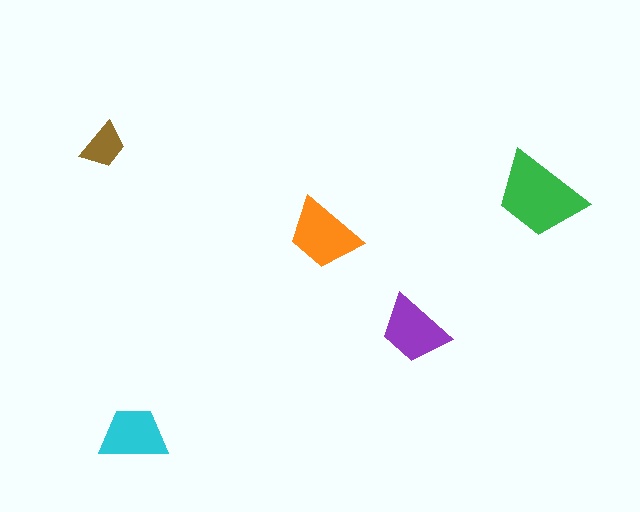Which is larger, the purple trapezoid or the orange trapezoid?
The orange one.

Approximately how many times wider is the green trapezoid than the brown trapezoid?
About 2 times wider.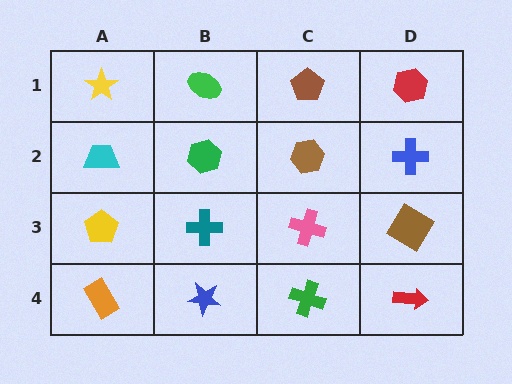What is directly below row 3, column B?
A blue star.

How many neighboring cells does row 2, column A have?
3.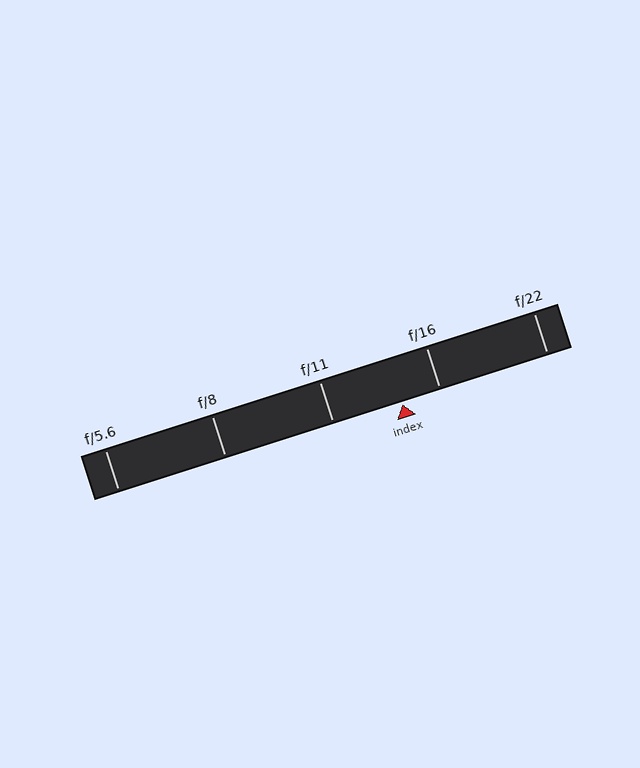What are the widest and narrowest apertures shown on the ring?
The widest aperture shown is f/5.6 and the narrowest is f/22.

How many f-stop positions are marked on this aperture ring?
There are 5 f-stop positions marked.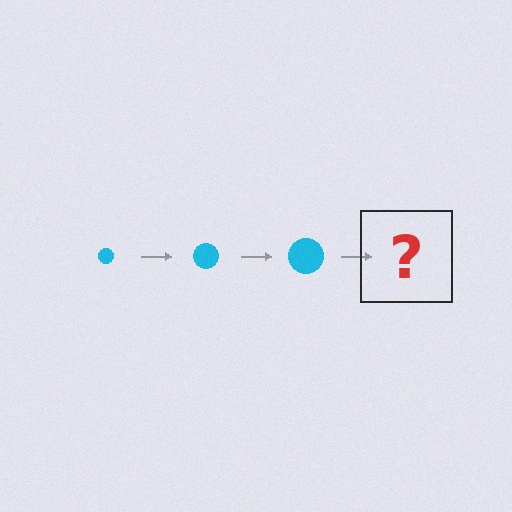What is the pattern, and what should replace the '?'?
The pattern is that the circle gets progressively larger each step. The '?' should be a cyan circle, larger than the previous one.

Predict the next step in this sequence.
The next step is a cyan circle, larger than the previous one.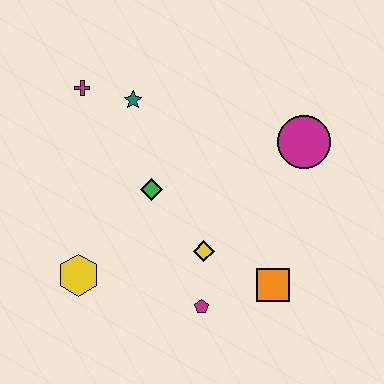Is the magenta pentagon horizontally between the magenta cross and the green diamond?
No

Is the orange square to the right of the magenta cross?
Yes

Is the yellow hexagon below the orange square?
No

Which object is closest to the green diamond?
The yellow diamond is closest to the green diamond.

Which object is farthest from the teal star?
The orange square is farthest from the teal star.